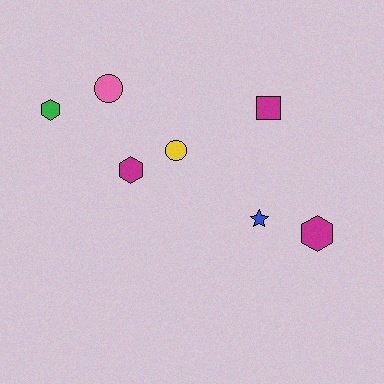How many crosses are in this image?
There are no crosses.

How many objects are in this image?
There are 7 objects.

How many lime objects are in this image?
There are no lime objects.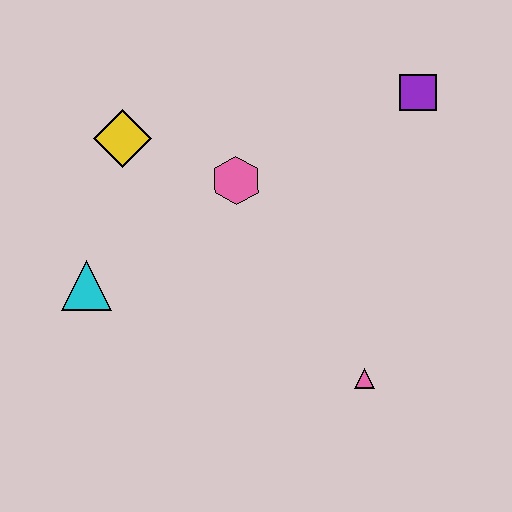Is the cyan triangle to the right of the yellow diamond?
No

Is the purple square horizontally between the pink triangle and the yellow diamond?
No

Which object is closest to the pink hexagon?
The yellow diamond is closest to the pink hexagon.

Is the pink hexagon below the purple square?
Yes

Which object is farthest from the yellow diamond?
The pink triangle is farthest from the yellow diamond.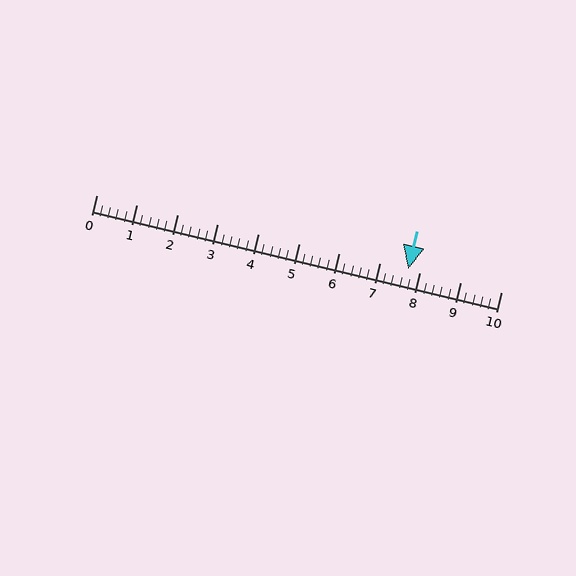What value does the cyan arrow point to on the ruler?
The cyan arrow points to approximately 7.7.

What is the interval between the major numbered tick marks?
The major tick marks are spaced 1 units apart.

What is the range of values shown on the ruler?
The ruler shows values from 0 to 10.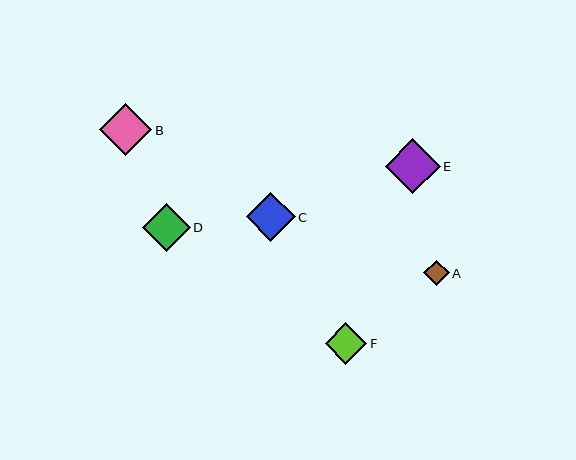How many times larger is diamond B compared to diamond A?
Diamond B is approximately 2.1 times the size of diamond A.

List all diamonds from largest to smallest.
From largest to smallest: E, B, C, D, F, A.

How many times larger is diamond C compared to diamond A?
Diamond C is approximately 1.9 times the size of diamond A.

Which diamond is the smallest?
Diamond A is the smallest with a size of approximately 25 pixels.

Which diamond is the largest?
Diamond E is the largest with a size of approximately 55 pixels.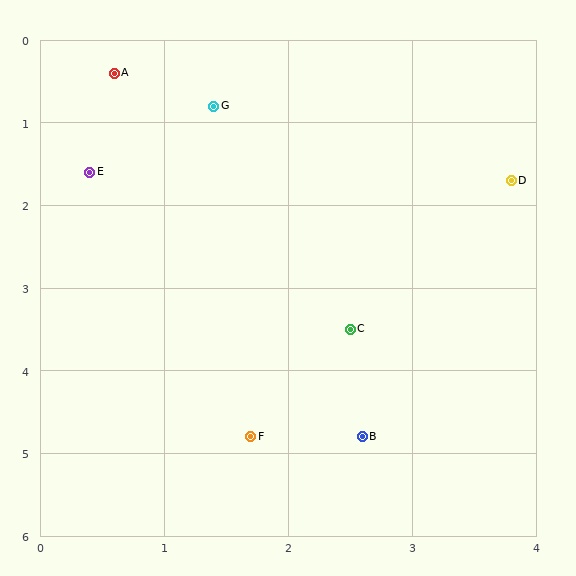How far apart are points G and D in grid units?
Points G and D are about 2.6 grid units apart.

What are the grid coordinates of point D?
Point D is at approximately (3.8, 1.7).